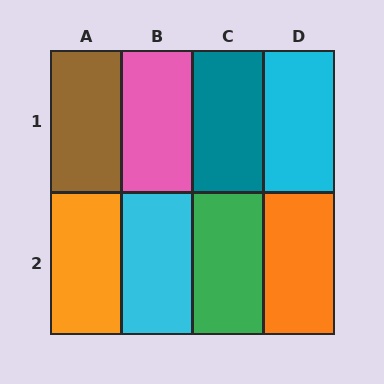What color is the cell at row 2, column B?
Cyan.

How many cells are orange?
2 cells are orange.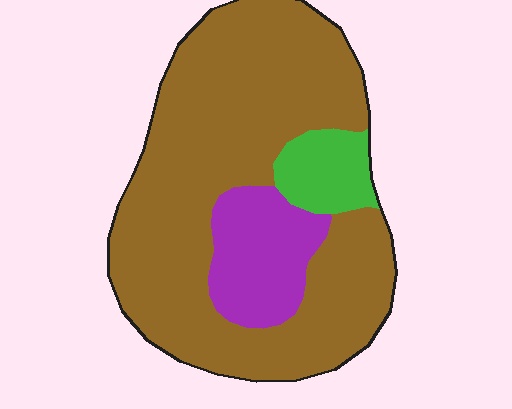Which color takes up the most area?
Brown, at roughly 75%.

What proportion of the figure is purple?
Purple takes up less than a sixth of the figure.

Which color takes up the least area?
Green, at roughly 10%.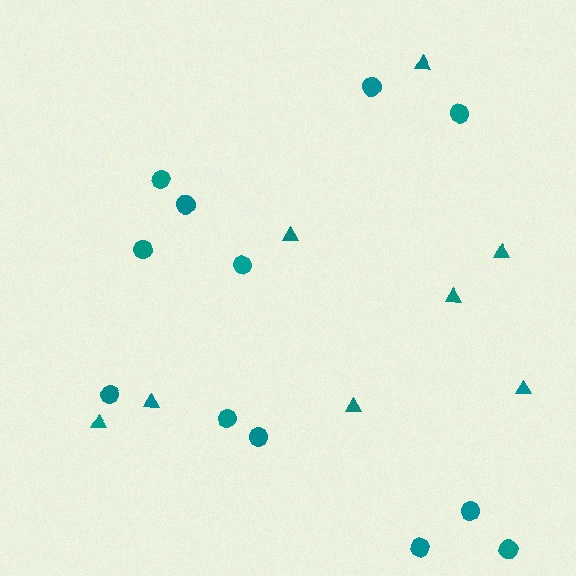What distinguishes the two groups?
There are 2 groups: one group of circles (12) and one group of triangles (8).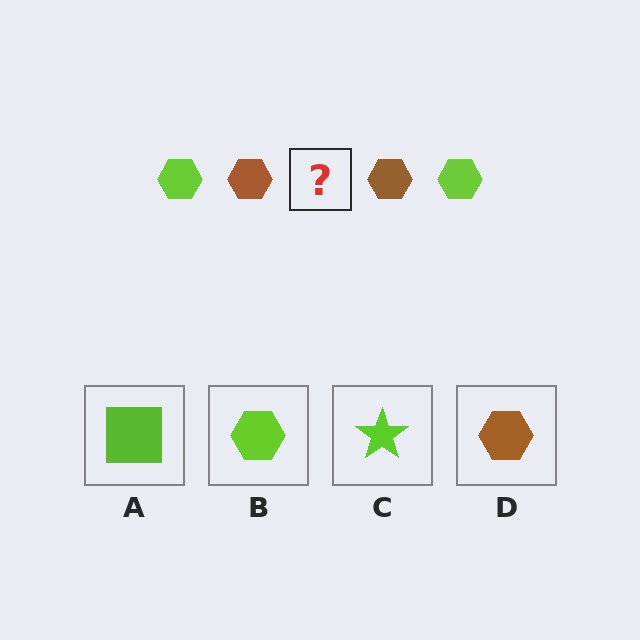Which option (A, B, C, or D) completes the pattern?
B.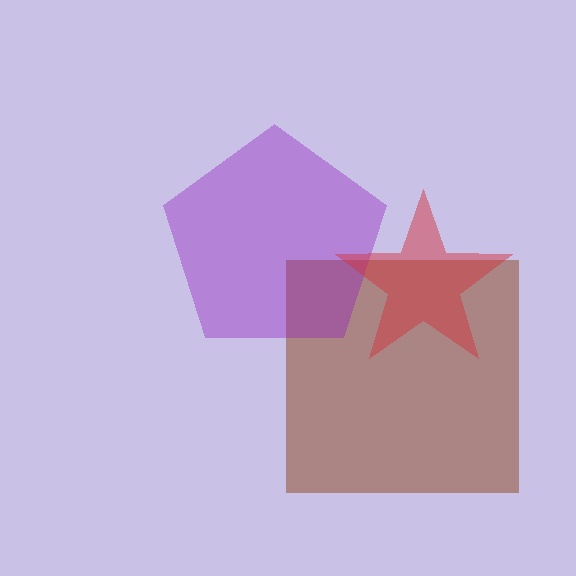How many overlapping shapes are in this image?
There are 3 overlapping shapes in the image.